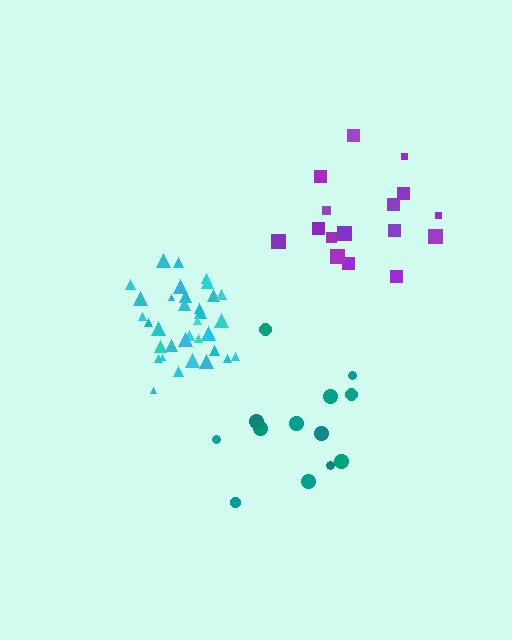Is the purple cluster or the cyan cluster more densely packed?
Cyan.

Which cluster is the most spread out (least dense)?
Teal.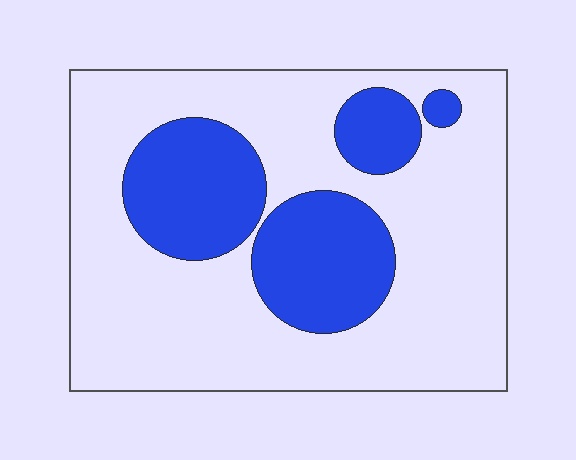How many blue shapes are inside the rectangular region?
4.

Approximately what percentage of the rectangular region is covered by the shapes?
Approximately 30%.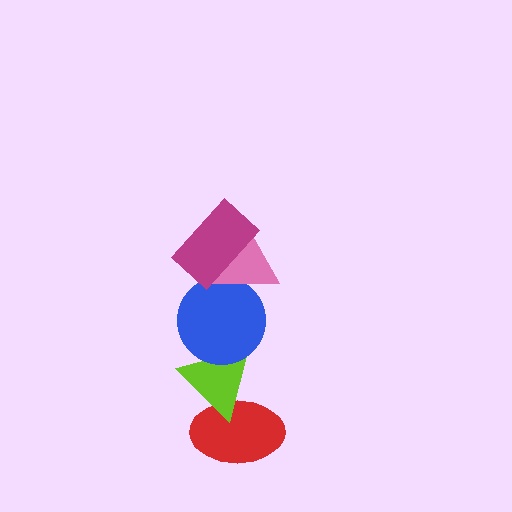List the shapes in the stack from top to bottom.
From top to bottom: the magenta rectangle, the pink triangle, the blue circle, the lime triangle, the red ellipse.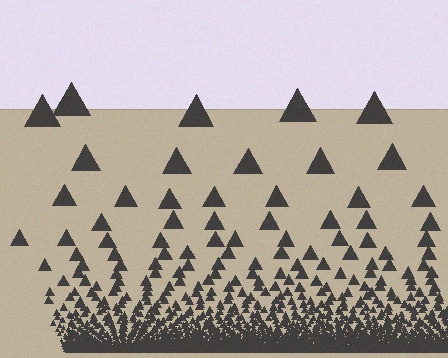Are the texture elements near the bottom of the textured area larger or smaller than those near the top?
Smaller. The gradient is inverted — elements near the bottom are smaller and denser.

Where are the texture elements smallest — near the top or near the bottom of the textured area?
Near the bottom.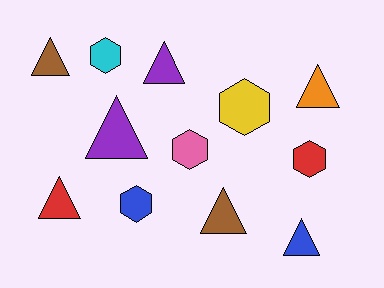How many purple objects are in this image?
There are 2 purple objects.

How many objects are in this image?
There are 12 objects.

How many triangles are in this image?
There are 7 triangles.